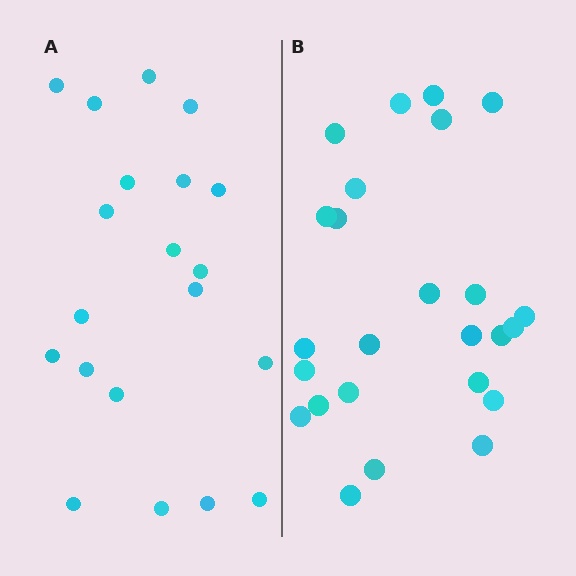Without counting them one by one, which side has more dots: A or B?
Region B (the right region) has more dots.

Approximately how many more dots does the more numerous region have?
Region B has about 5 more dots than region A.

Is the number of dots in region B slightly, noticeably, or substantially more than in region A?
Region B has noticeably more, but not dramatically so. The ratio is roughly 1.2 to 1.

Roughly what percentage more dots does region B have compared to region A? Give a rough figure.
About 25% more.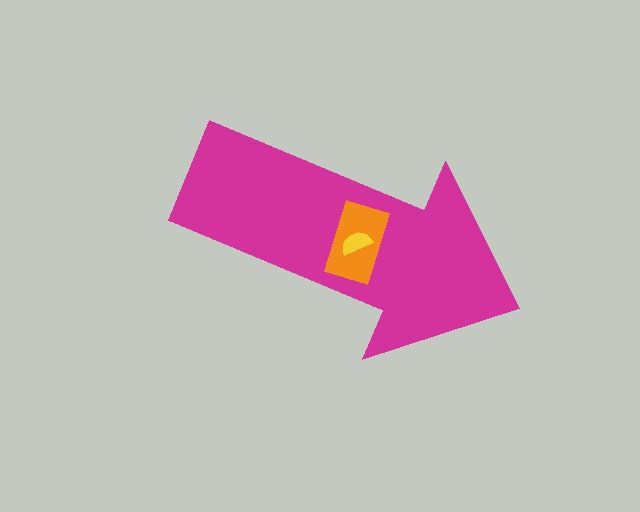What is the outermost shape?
The magenta arrow.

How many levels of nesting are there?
3.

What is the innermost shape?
The yellow semicircle.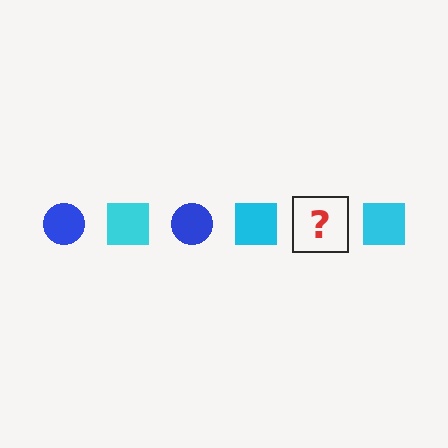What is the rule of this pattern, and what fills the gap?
The rule is that the pattern alternates between blue circle and cyan square. The gap should be filled with a blue circle.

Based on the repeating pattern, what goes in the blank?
The blank should be a blue circle.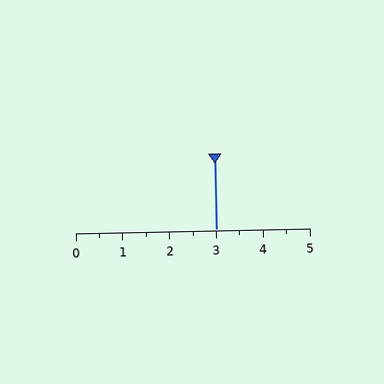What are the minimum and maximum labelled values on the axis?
The axis runs from 0 to 5.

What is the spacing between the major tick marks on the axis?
The major ticks are spaced 1 apart.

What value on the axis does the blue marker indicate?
The marker indicates approximately 3.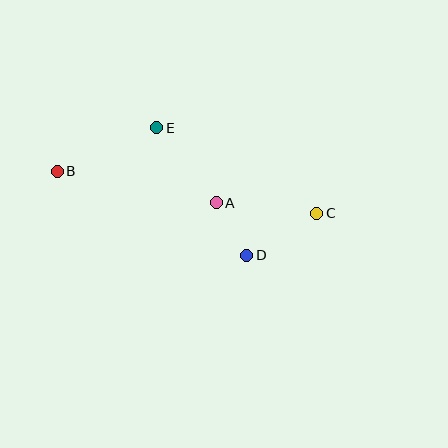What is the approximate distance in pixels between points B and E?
The distance between B and E is approximately 108 pixels.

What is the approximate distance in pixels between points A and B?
The distance between A and B is approximately 162 pixels.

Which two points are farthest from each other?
Points B and C are farthest from each other.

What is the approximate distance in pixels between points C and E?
The distance between C and E is approximately 181 pixels.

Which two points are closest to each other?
Points A and D are closest to each other.